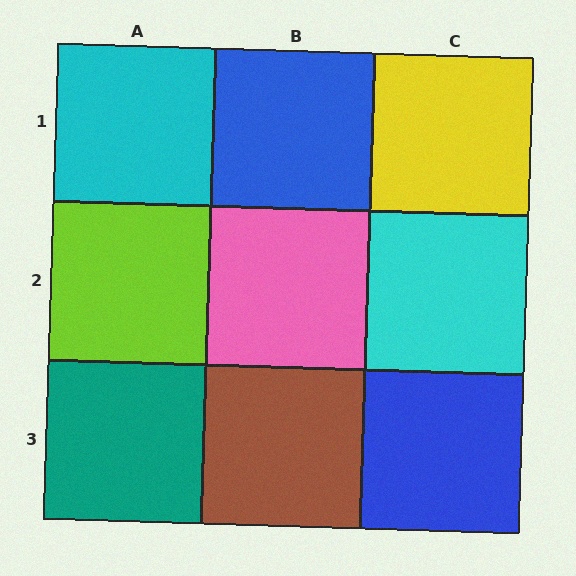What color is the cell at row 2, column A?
Lime.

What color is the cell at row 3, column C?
Blue.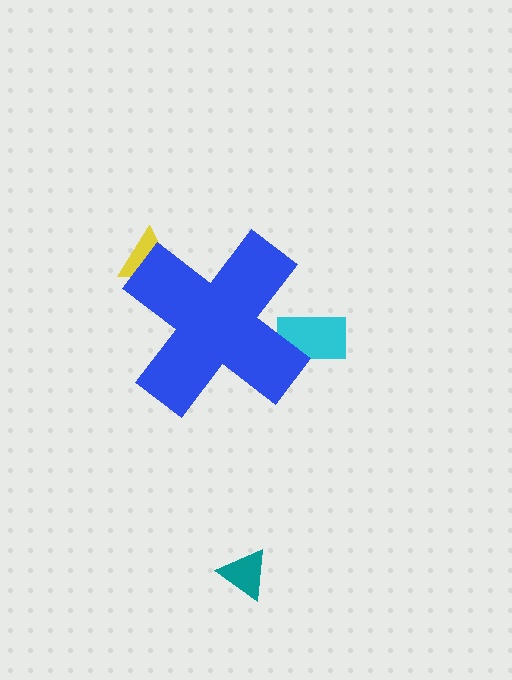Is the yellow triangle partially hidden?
Yes, the yellow triangle is partially hidden behind the blue cross.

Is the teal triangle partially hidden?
No, the teal triangle is fully visible.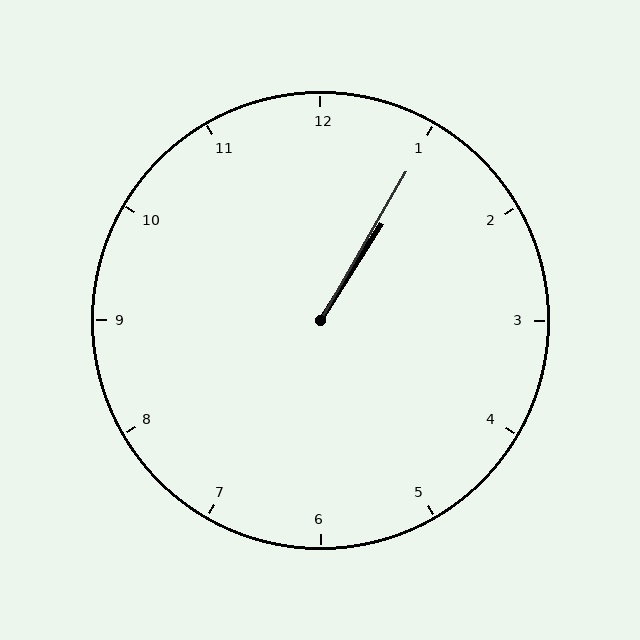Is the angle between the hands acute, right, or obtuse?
It is acute.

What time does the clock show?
1:05.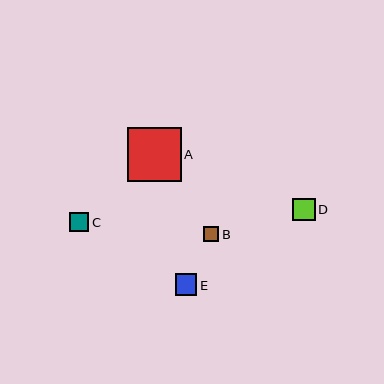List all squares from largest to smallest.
From largest to smallest: A, D, E, C, B.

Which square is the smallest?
Square B is the smallest with a size of approximately 15 pixels.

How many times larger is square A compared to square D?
Square A is approximately 2.4 times the size of square D.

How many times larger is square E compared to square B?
Square E is approximately 1.4 times the size of square B.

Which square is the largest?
Square A is the largest with a size of approximately 54 pixels.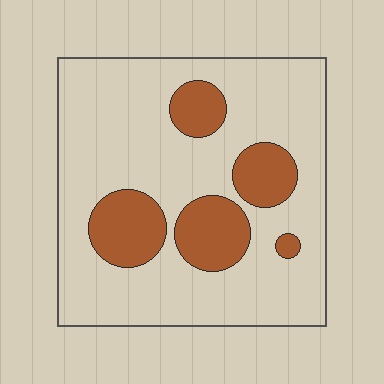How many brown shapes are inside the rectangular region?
5.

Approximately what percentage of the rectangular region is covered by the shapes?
Approximately 20%.